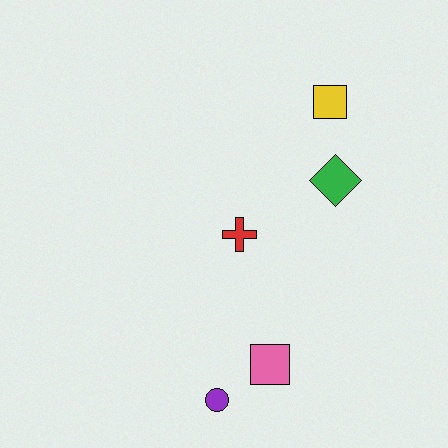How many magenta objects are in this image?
There are no magenta objects.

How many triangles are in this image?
There are no triangles.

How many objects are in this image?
There are 5 objects.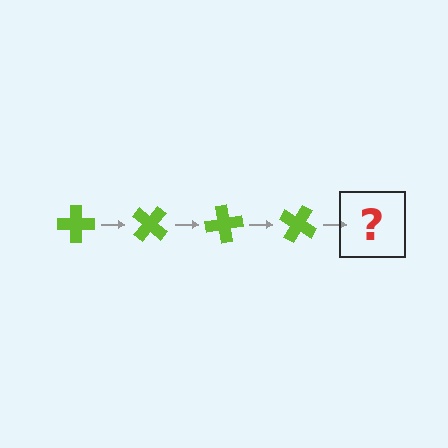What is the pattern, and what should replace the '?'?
The pattern is that the cross rotates 40 degrees each step. The '?' should be a lime cross rotated 160 degrees.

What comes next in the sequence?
The next element should be a lime cross rotated 160 degrees.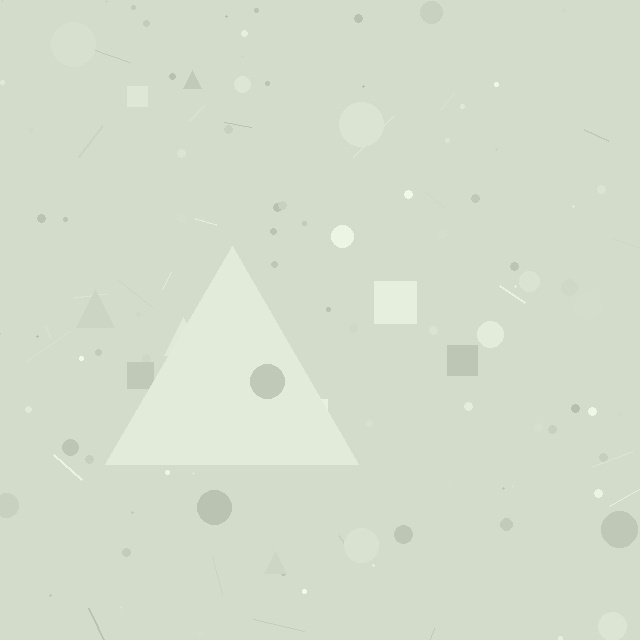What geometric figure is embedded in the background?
A triangle is embedded in the background.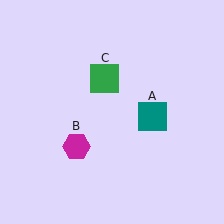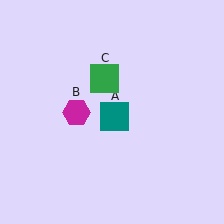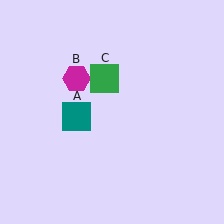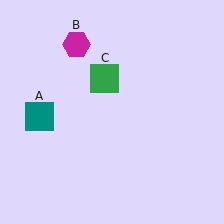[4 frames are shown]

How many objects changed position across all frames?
2 objects changed position: teal square (object A), magenta hexagon (object B).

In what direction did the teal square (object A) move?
The teal square (object A) moved left.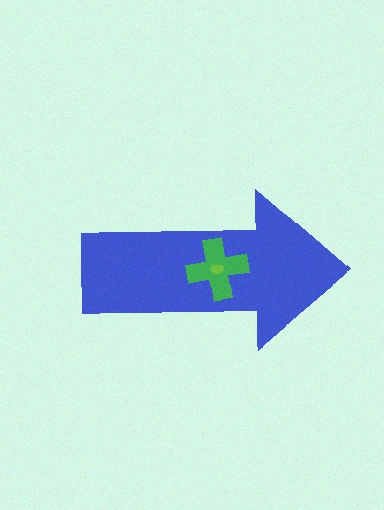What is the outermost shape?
The blue arrow.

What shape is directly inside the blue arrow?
The green cross.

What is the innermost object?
The lime ellipse.